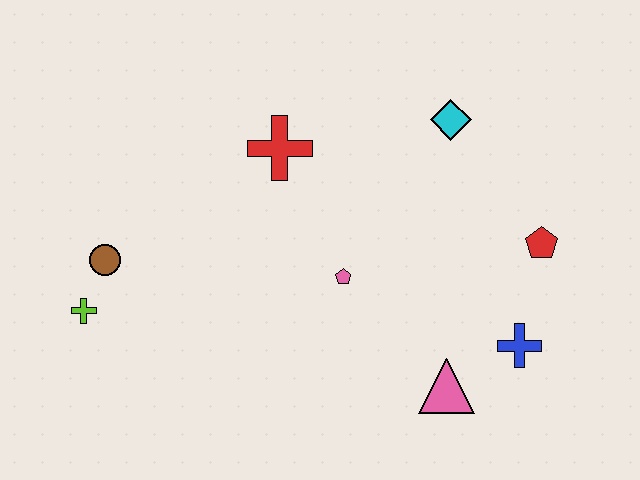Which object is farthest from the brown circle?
The red pentagon is farthest from the brown circle.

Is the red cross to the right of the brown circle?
Yes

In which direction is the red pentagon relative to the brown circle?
The red pentagon is to the right of the brown circle.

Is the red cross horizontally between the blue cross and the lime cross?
Yes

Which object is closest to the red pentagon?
The blue cross is closest to the red pentagon.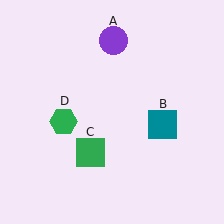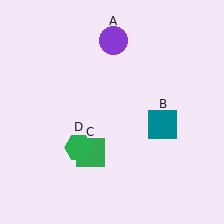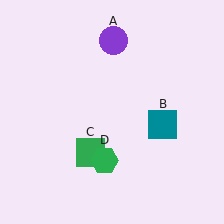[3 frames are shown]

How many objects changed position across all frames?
1 object changed position: green hexagon (object D).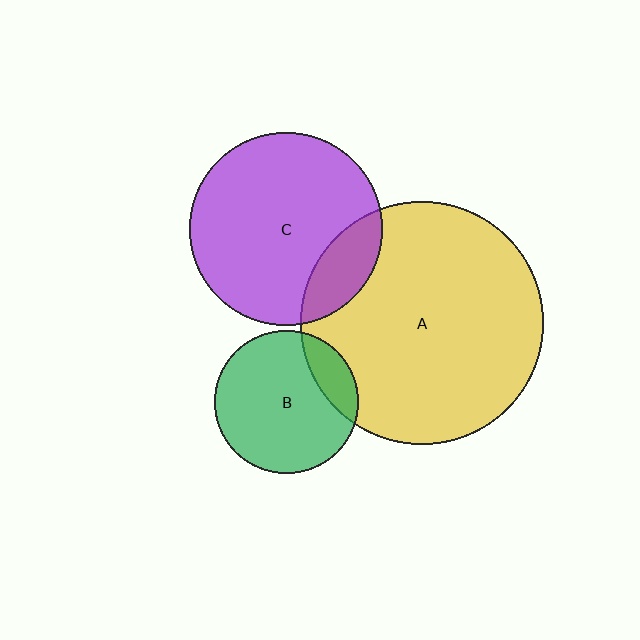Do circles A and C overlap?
Yes.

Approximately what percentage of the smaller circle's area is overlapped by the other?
Approximately 15%.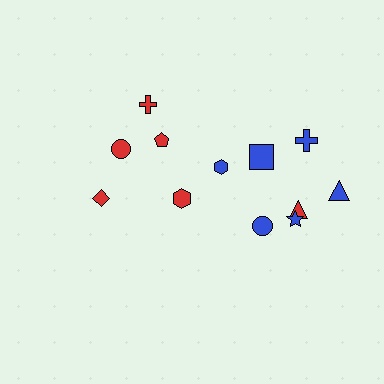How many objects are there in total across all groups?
There are 12 objects.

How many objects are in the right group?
There are 7 objects.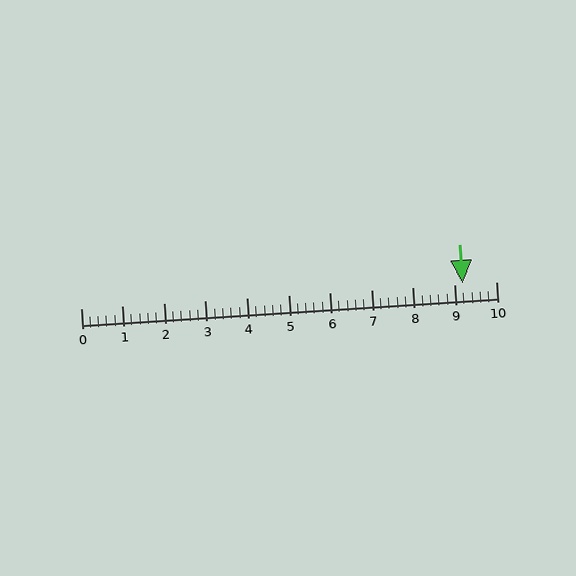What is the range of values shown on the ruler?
The ruler shows values from 0 to 10.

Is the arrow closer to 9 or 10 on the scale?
The arrow is closer to 9.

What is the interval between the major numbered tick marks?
The major tick marks are spaced 1 units apart.